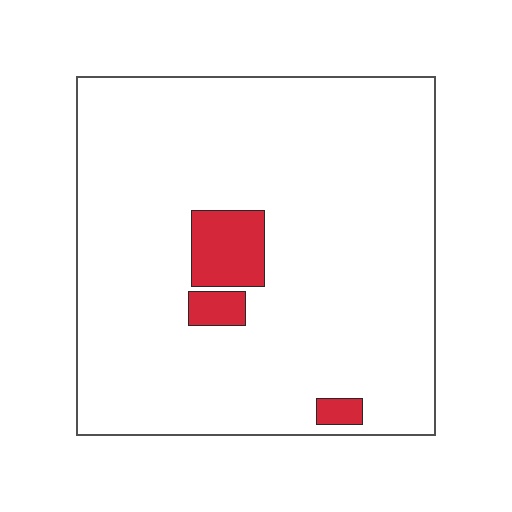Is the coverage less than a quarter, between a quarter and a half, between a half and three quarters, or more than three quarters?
Less than a quarter.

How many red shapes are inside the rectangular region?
3.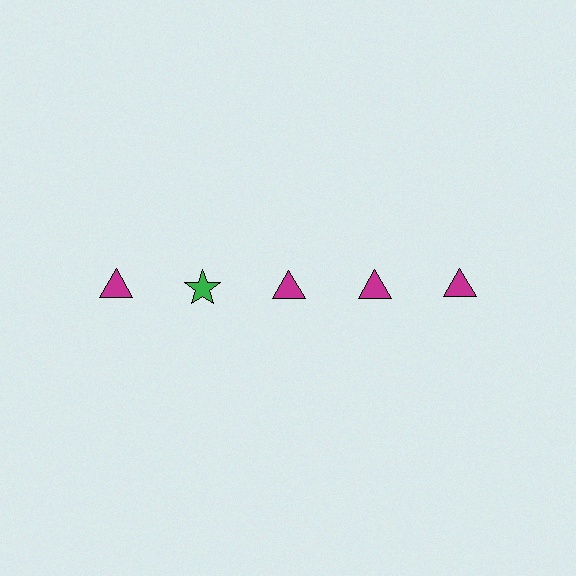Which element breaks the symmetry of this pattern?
The green star in the top row, second from left column breaks the symmetry. All other shapes are magenta triangles.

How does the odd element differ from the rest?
It differs in both color (green instead of magenta) and shape (star instead of triangle).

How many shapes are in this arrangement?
There are 5 shapes arranged in a grid pattern.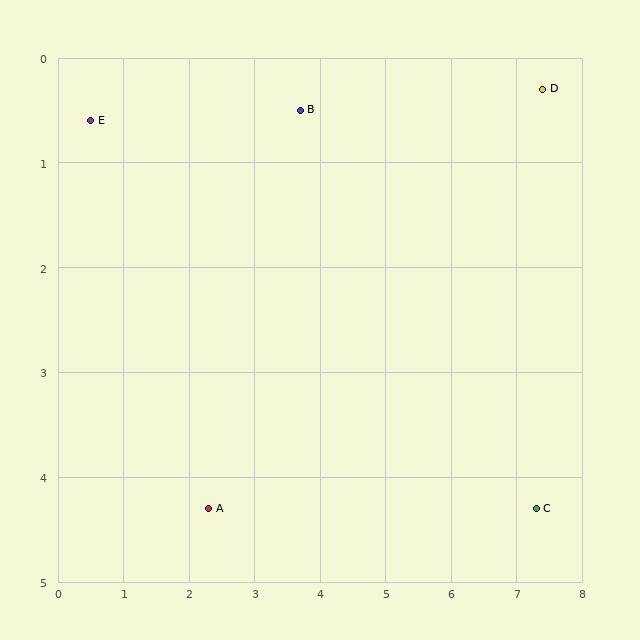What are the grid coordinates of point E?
Point E is at approximately (0.5, 0.6).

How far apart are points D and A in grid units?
Points D and A are about 6.5 grid units apart.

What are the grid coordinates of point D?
Point D is at approximately (7.4, 0.3).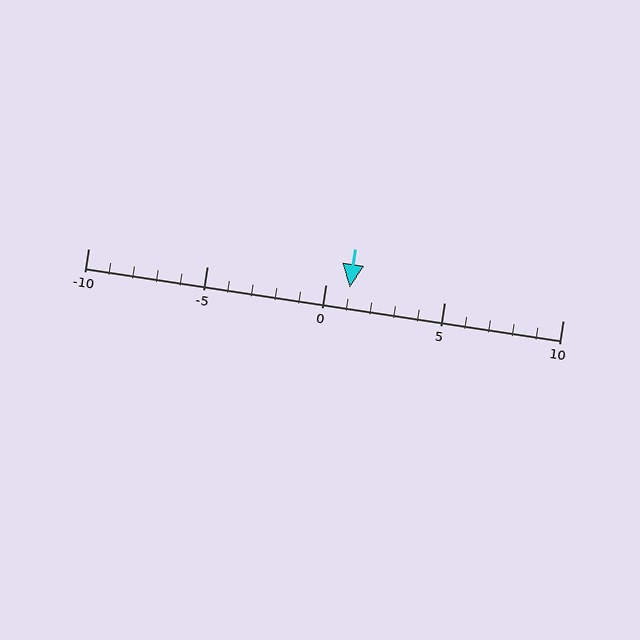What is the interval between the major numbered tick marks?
The major tick marks are spaced 5 units apart.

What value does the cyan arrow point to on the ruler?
The cyan arrow points to approximately 1.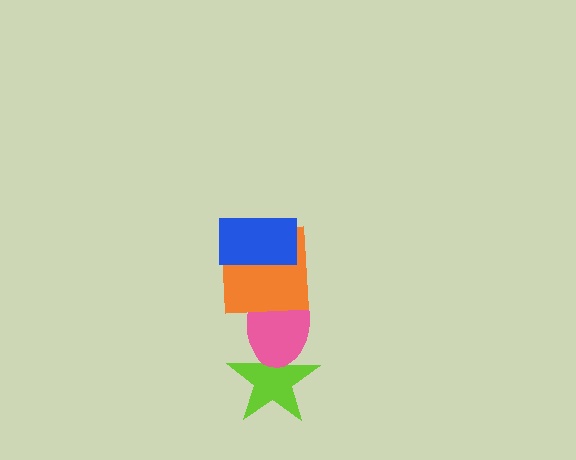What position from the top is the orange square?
The orange square is 2nd from the top.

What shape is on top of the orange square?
The blue rectangle is on top of the orange square.